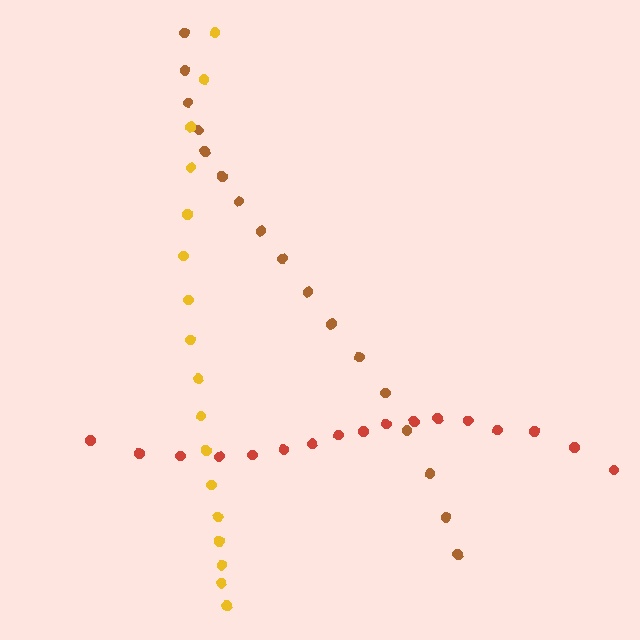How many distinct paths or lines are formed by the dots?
There are 3 distinct paths.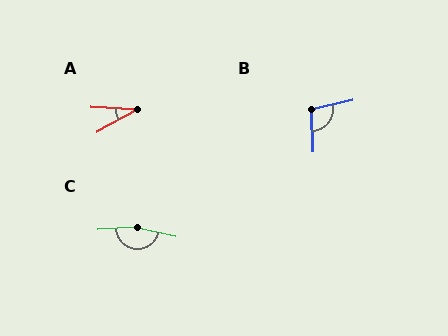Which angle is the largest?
C, at approximately 163 degrees.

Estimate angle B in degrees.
Approximately 100 degrees.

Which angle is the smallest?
A, at approximately 33 degrees.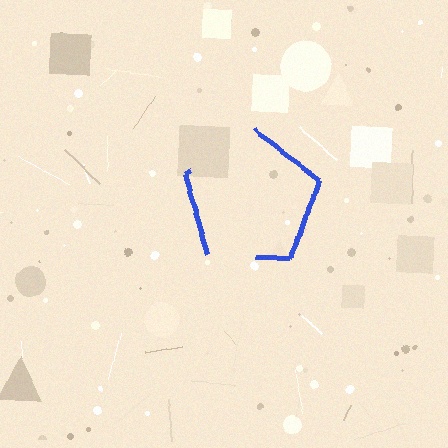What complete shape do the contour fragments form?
The contour fragments form a pentagon.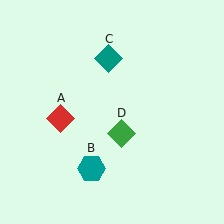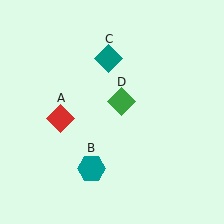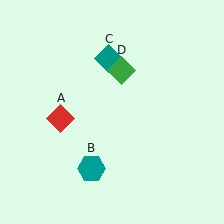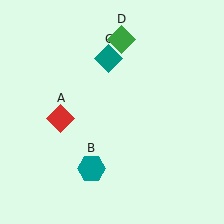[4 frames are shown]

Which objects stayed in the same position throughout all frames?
Red diamond (object A) and teal hexagon (object B) and teal diamond (object C) remained stationary.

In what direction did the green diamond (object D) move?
The green diamond (object D) moved up.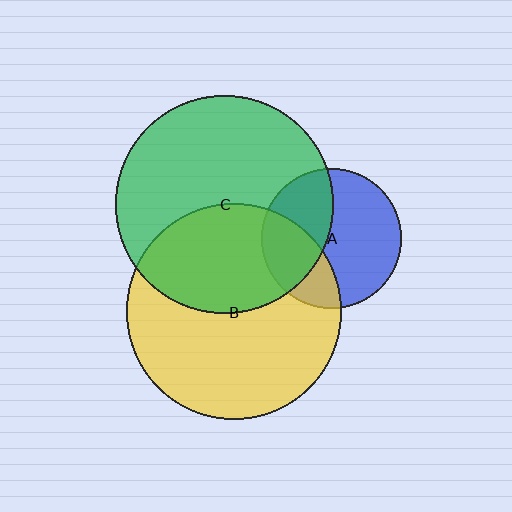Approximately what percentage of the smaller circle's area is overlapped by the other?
Approximately 30%.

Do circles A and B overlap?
Yes.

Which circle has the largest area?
Circle C (green).